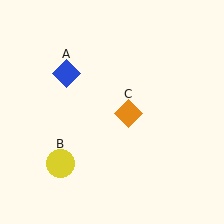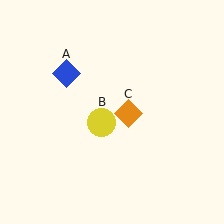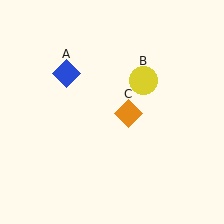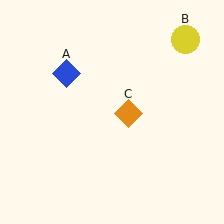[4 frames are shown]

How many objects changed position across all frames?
1 object changed position: yellow circle (object B).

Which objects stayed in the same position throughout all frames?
Blue diamond (object A) and orange diamond (object C) remained stationary.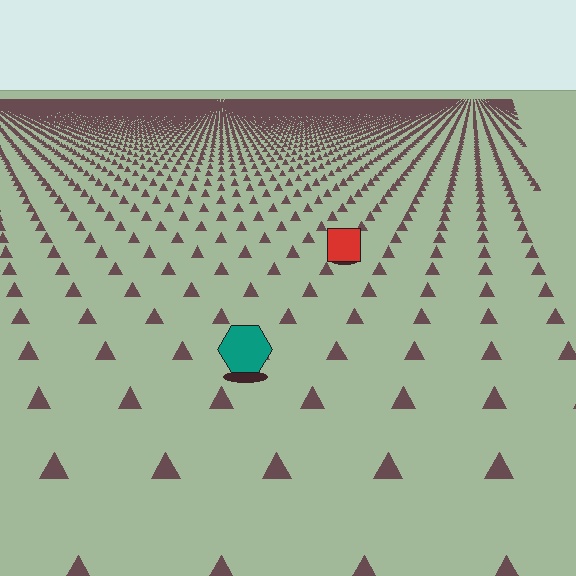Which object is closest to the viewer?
The teal hexagon is closest. The texture marks near it are larger and more spread out.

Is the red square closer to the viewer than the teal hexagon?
No. The teal hexagon is closer — you can tell from the texture gradient: the ground texture is coarser near it.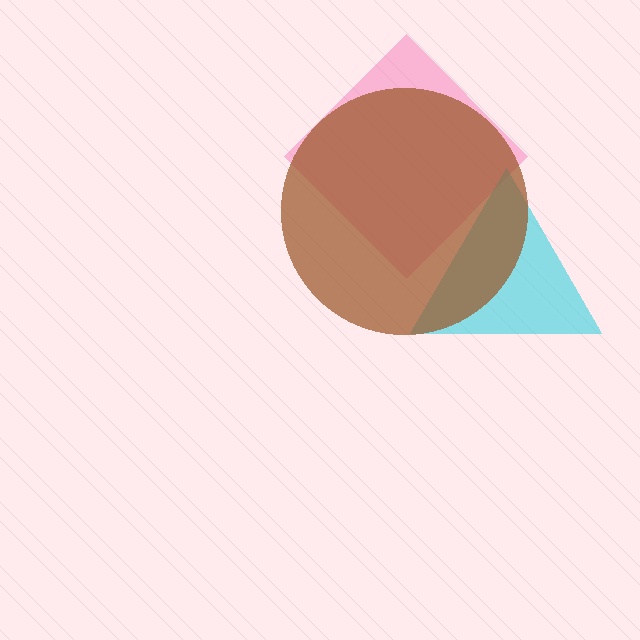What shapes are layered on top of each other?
The layered shapes are: a pink diamond, a cyan triangle, a brown circle.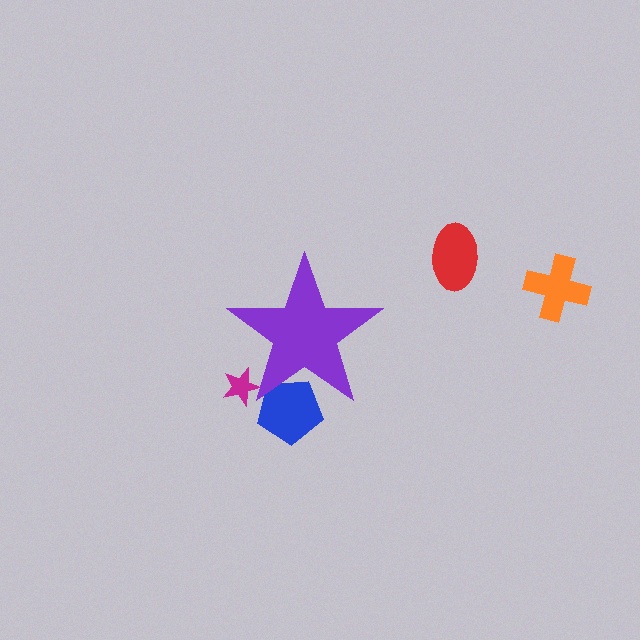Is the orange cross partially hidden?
No, the orange cross is fully visible.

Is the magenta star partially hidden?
Yes, the magenta star is partially hidden behind the purple star.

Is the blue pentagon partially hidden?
Yes, the blue pentagon is partially hidden behind the purple star.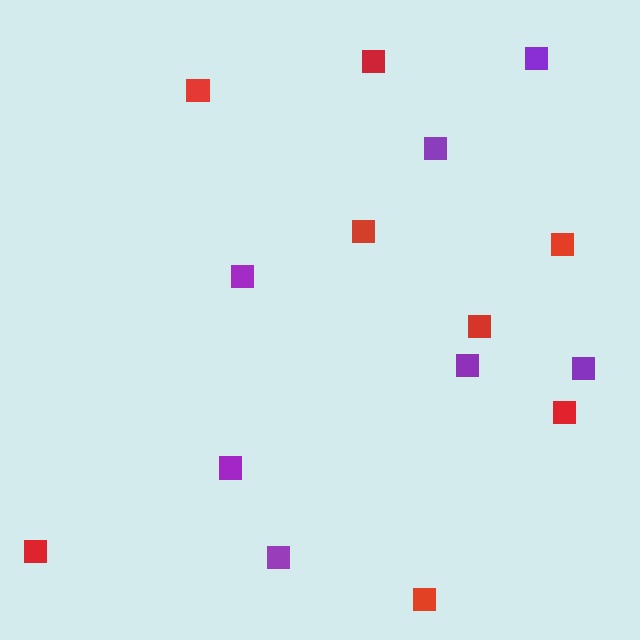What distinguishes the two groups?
There are 2 groups: one group of purple squares (7) and one group of red squares (8).